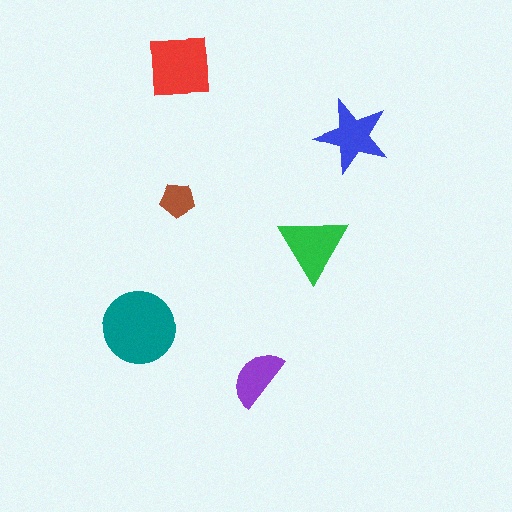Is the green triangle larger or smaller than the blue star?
Larger.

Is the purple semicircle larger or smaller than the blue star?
Smaller.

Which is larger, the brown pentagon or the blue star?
The blue star.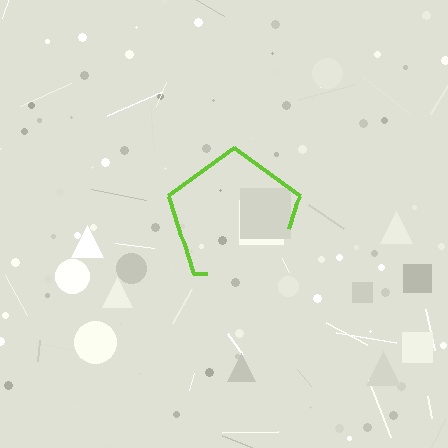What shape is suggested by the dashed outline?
The dashed outline suggests a pentagon.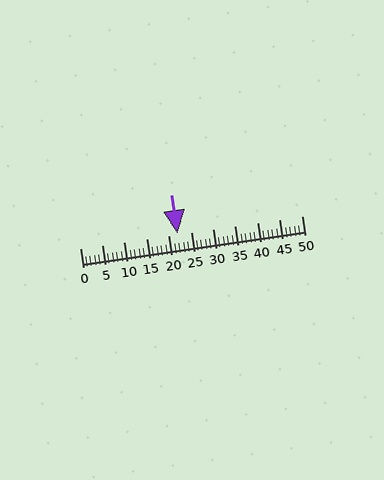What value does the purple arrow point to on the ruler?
The purple arrow points to approximately 22.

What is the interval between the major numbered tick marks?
The major tick marks are spaced 5 units apart.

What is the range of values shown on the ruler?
The ruler shows values from 0 to 50.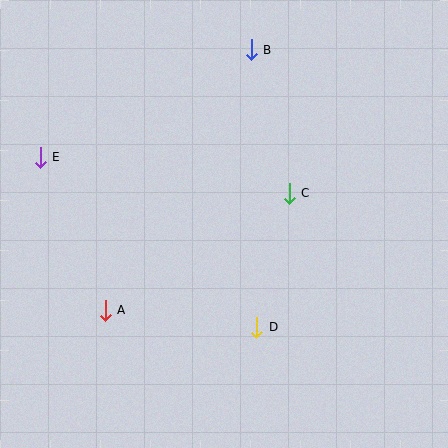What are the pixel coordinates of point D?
Point D is at (257, 327).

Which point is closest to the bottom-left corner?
Point A is closest to the bottom-left corner.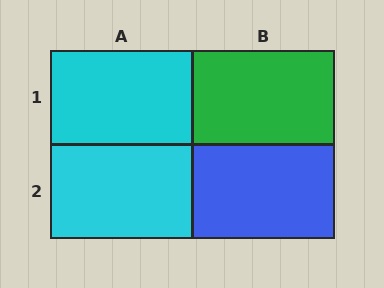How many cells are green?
1 cell is green.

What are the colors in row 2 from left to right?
Cyan, blue.